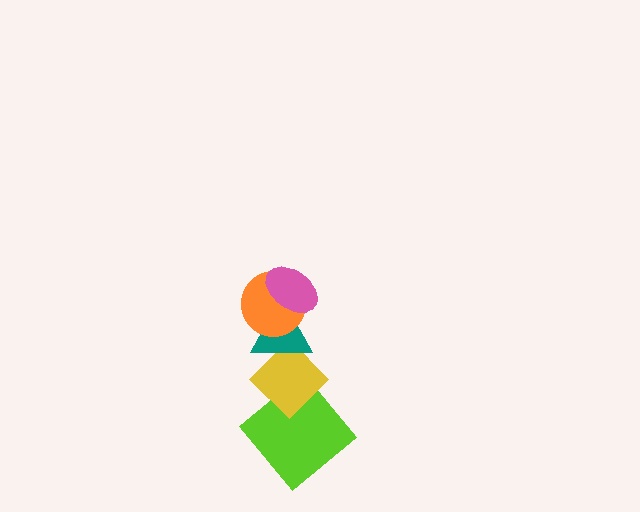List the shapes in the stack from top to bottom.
From top to bottom: the pink ellipse, the orange circle, the teal triangle, the yellow diamond, the lime diamond.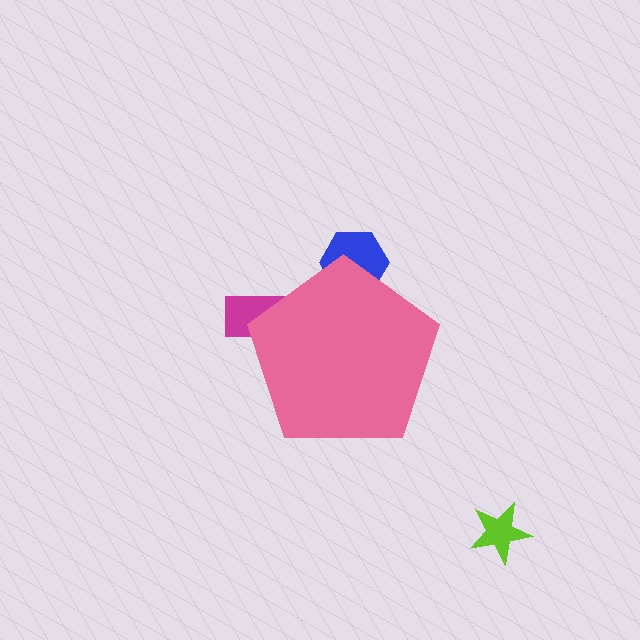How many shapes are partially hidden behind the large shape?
2 shapes are partially hidden.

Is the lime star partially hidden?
No, the lime star is fully visible.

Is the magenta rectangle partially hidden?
Yes, the magenta rectangle is partially hidden behind the pink pentagon.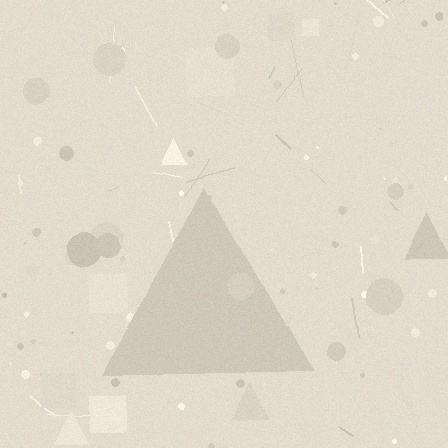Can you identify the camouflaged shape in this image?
The camouflaged shape is a triangle.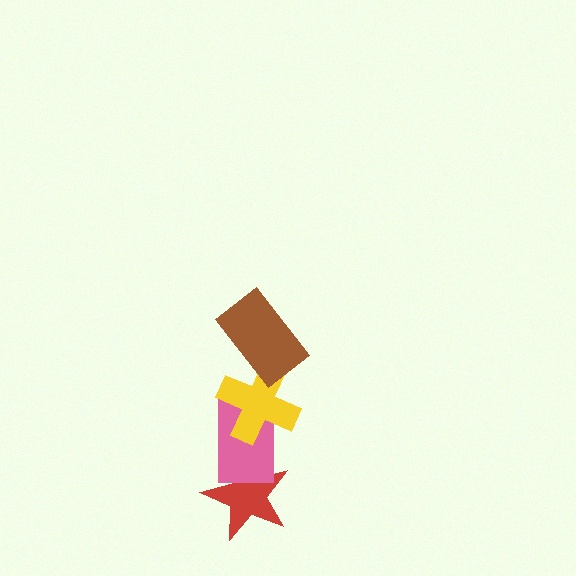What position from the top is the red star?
The red star is 4th from the top.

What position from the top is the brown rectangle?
The brown rectangle is 1st from the top.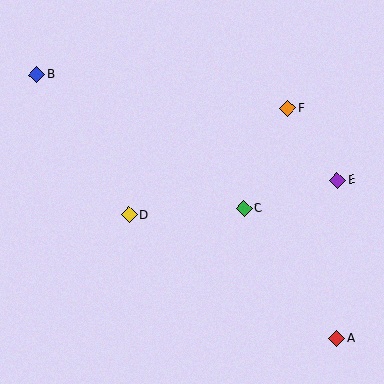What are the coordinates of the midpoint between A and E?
The midpoint between A and E is at (337, 259).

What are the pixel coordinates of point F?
Point F is at (288, 108).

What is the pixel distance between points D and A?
The distance between D and A is 242 pixels.